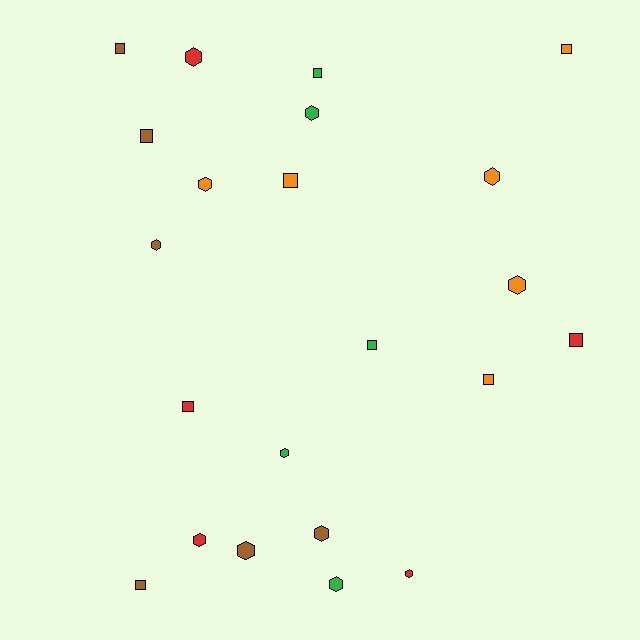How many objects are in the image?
There are 22 objects.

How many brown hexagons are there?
There are 3 brown hexagons.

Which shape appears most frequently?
Hexagon, with 12 objects.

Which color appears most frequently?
Brown, with 6 objects.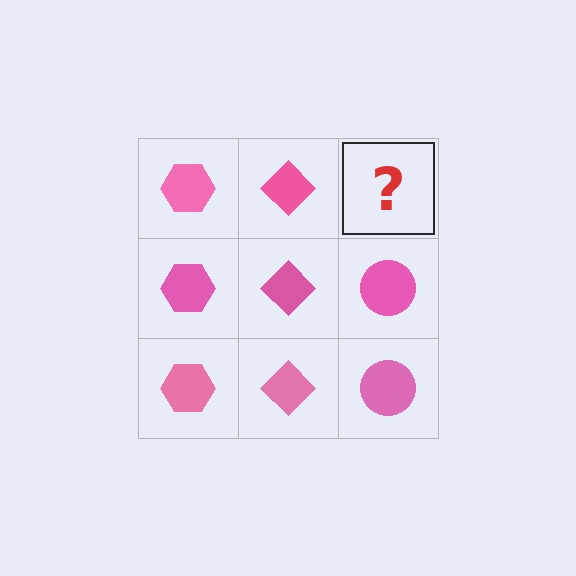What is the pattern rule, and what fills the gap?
The rule is that each column has a consistent shape. The gap should be filled with a pink circle.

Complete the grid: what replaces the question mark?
The question mark should be replaced with a pink circle.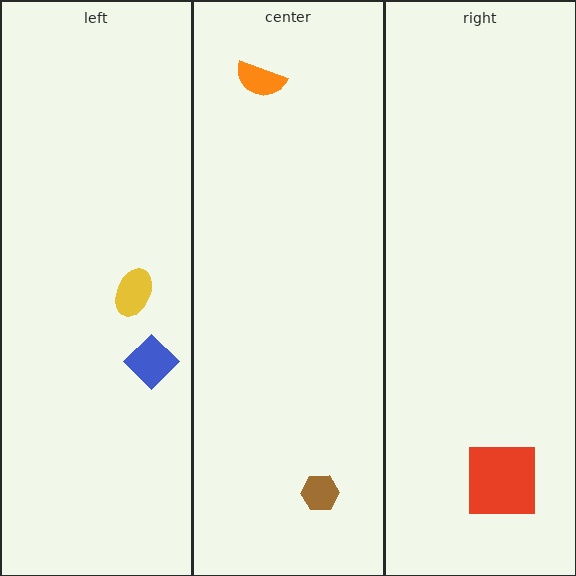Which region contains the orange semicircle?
The center region.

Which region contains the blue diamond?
The left region.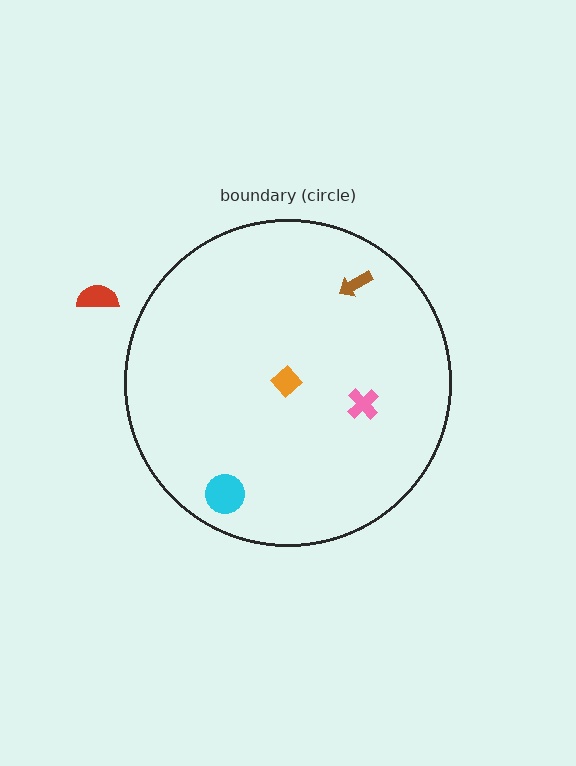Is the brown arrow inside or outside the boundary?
Inside.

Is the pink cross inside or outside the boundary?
Inside.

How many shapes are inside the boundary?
4 inside, 1 outside.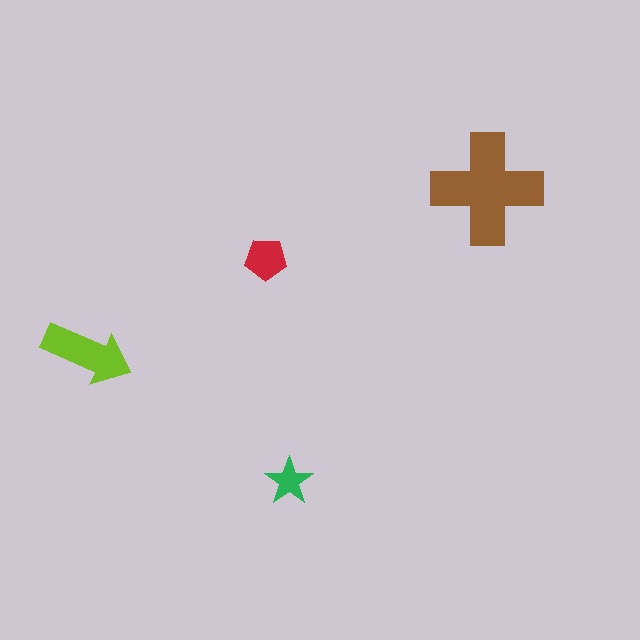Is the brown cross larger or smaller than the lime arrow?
Larger.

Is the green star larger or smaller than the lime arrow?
Smaller.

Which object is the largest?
The brown cross.